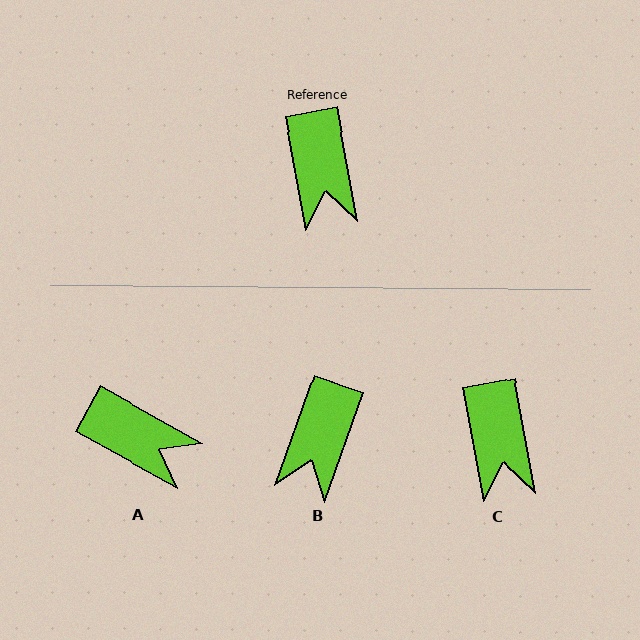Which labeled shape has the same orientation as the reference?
C.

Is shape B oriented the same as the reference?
No, it is off by about 29 degrees.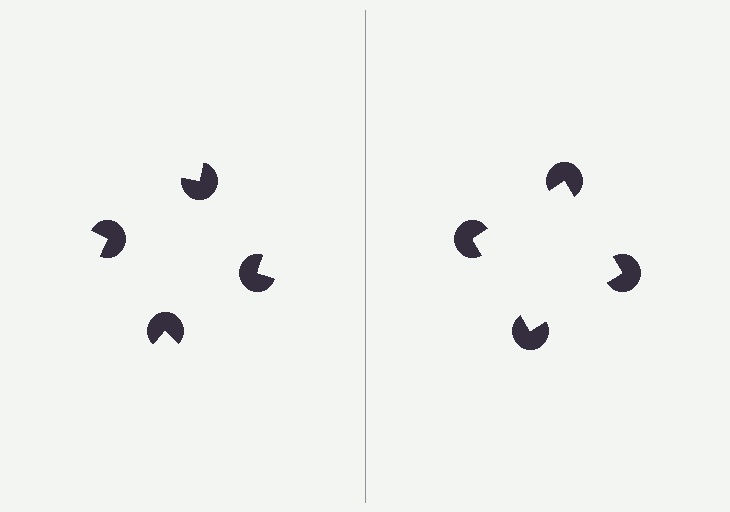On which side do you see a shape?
An illusory square appears on the right side. On the left side the wedge cuts are rotated, so no coherent shape forms.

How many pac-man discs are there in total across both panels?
8 — 4 on each side.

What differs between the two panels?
The pac-man discs are positioned identically on both sides; only the wedge orientations differ. On the right they align to a square; on the left they are misaligned.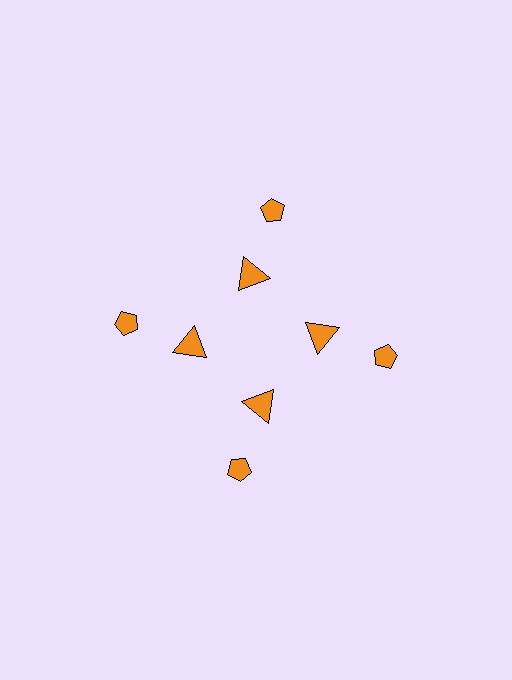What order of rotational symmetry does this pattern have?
This pattern has 4-fold rotational symmetry.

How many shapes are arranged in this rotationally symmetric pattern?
There are 8 shapes, arranged in 4 groups of 2.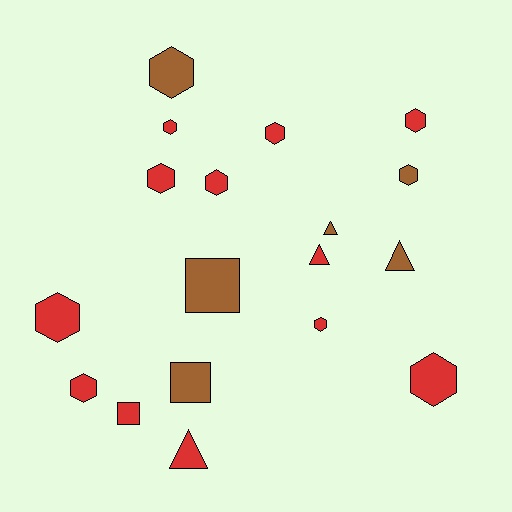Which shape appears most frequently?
Hexagon, with 11 objects.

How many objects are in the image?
There are 18 objects.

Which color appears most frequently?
Red, with 12 objects.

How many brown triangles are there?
There are 2 brown triangles.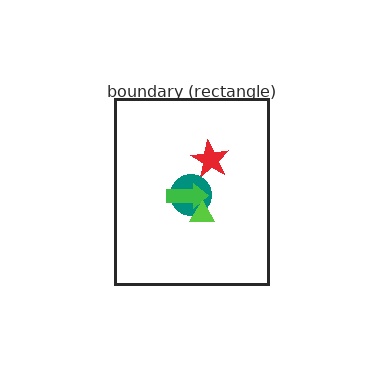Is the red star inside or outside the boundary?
Inside.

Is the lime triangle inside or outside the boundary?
Inside.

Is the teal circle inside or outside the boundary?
Inside.